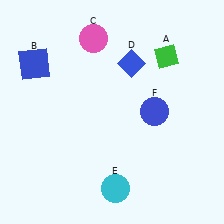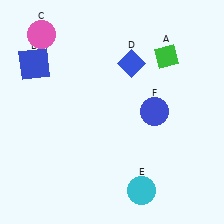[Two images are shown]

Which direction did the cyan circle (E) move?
The cyan circle (E) moved right.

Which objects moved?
The objects that moved are: the pink circle (C), the cyan circle (E).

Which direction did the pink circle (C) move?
The pink circle (C) moved left.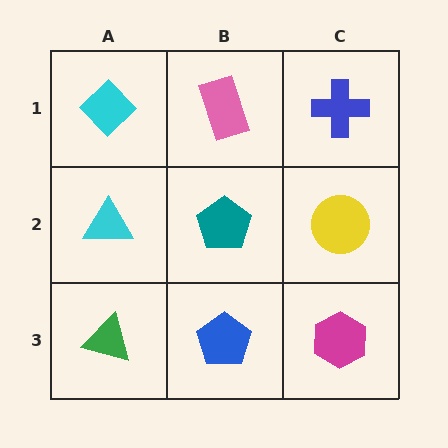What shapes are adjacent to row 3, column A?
A cyan triangle (row 2, column A), a blue pentagon (row 3, column B).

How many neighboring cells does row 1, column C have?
2.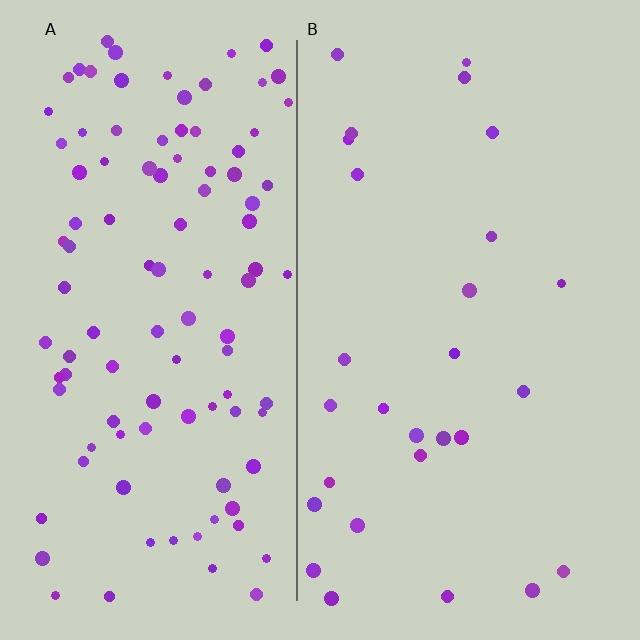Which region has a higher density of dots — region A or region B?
A (the left).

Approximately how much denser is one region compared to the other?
Approximately 3.8× — region A over region B.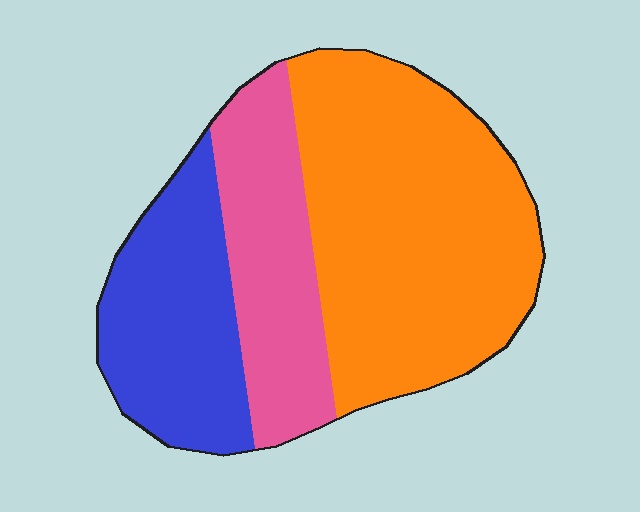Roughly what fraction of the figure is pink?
Pink covers about 25% of the figure.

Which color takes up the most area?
Orange, at roughly 50%.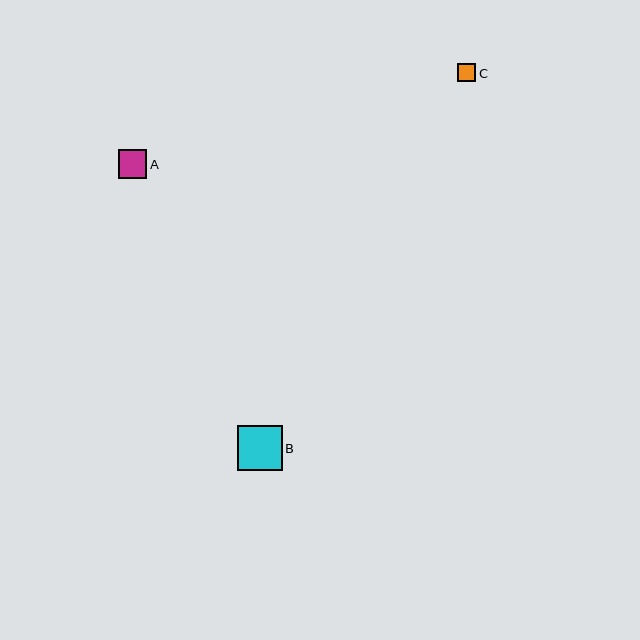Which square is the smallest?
Square C is the smallest with a size of approximately 18 pixels.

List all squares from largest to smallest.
From largest to smallest: B, A, C.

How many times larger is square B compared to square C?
Square B is approximately 2.5 times the size of square C.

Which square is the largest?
Square B is the largest with a size of approximately 45 pixels.